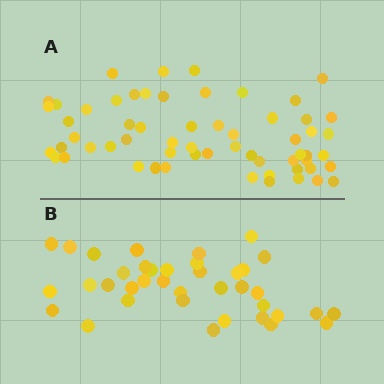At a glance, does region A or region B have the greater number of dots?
Region A (the top region) has more dots.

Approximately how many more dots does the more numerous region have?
Region A has approximately 20 more dots than region B.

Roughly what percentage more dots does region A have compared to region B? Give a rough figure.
About 60% more.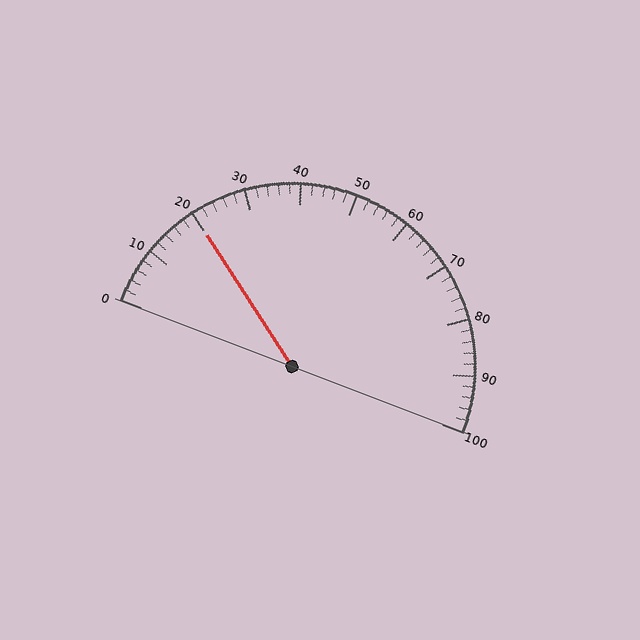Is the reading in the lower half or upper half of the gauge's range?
The reading is in the lower half of the range (0 to 100).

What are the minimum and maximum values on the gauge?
The gauge ranges from 0 to 100.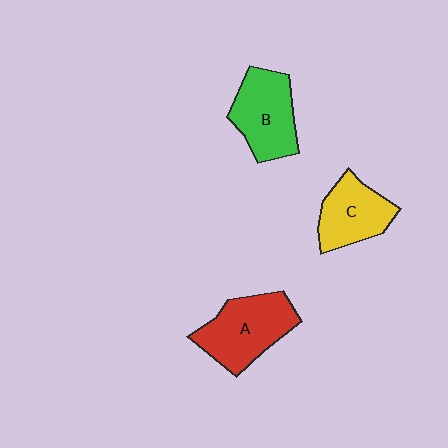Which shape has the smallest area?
Shape C (yellow).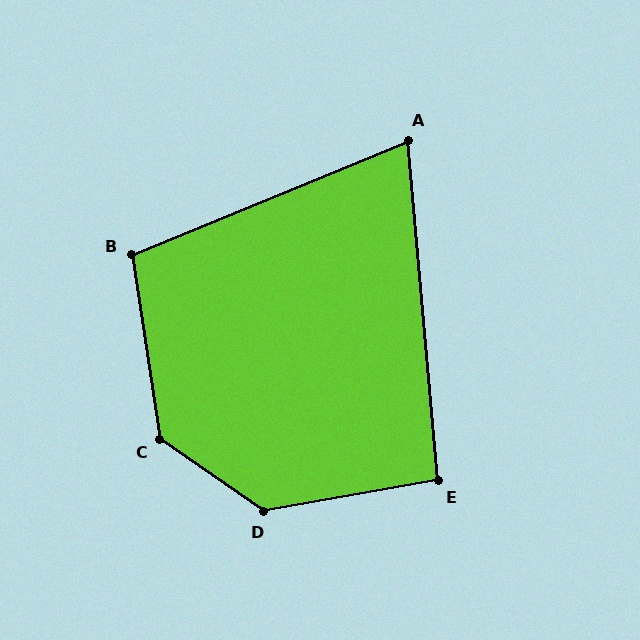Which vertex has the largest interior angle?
D, at approximately 135 degrees.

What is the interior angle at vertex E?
Approximately 95 degrees (approximately right).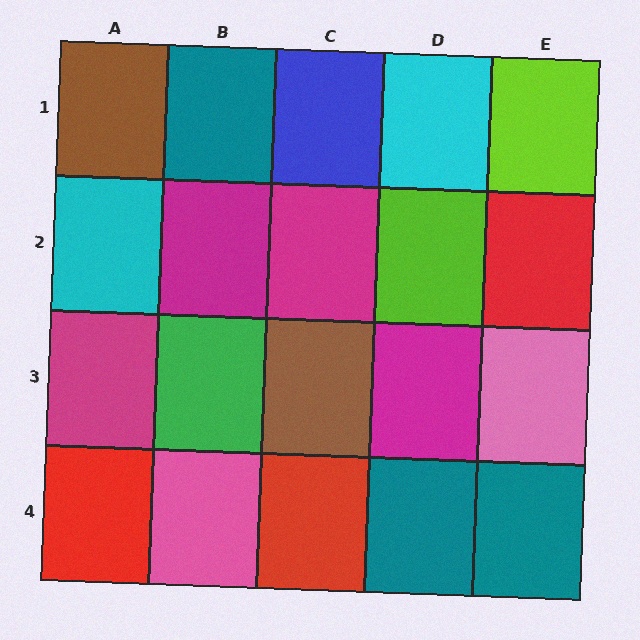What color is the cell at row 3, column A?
Magenta.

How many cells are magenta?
4 cells are magenta.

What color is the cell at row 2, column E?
Red.